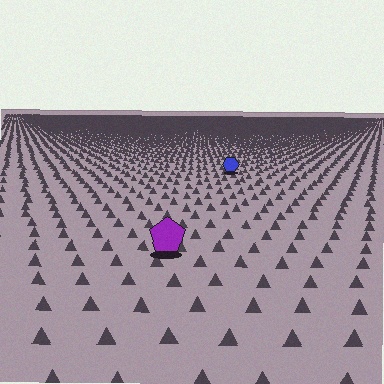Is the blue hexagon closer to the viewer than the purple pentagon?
No. The purple pentagon is closer — you can tell from the texture gradient: the ground texture is coarser near it.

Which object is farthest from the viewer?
The blue hexagon is farthest from the viewer. It appears smaller and the ground texture around it is denser.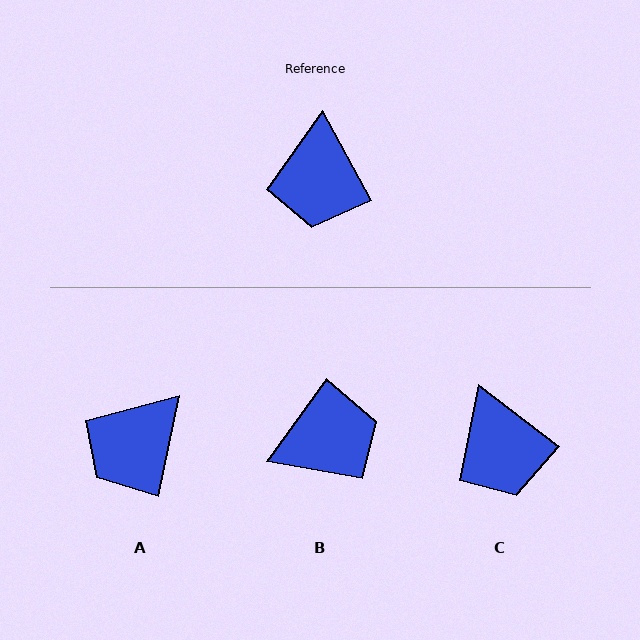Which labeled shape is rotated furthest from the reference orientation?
B, about 116 degrees away.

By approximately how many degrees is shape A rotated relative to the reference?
Approximately 40 degrees clockwise.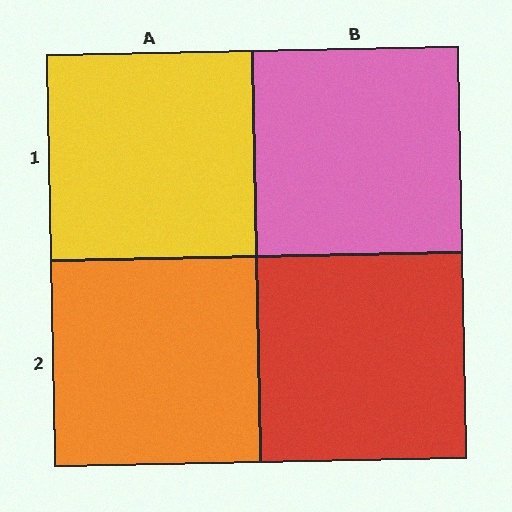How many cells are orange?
1 cell is orange.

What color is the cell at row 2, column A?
Orange.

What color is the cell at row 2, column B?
Red.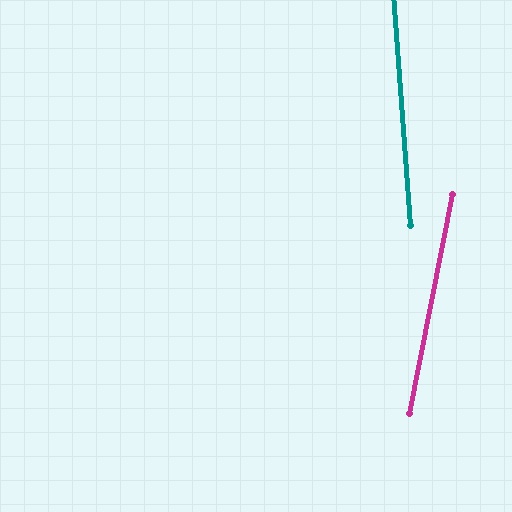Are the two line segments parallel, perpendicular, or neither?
Neither parallel nor perpendicular — they differ by about 15°.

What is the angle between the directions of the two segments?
Approximately 15 degrees.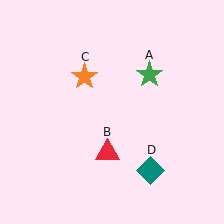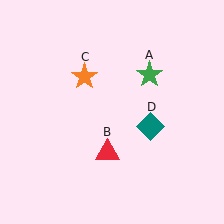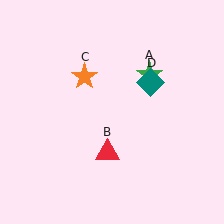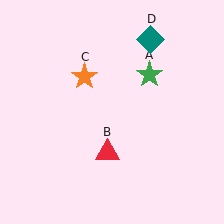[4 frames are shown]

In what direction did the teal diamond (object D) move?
The teal diamond (object D) moved up.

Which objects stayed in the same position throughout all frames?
Green star (object A) and red triangle (object B) and orange star (object C) remained stationary.